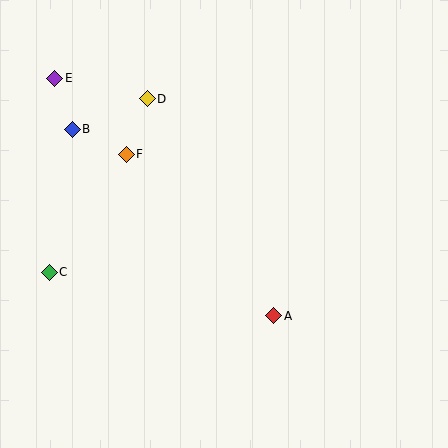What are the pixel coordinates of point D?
Point D is at (147, 99).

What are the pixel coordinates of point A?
Point A is at (274, 316).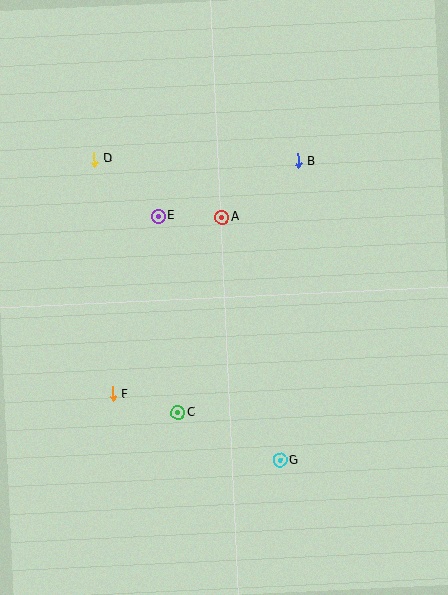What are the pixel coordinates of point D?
Point D is at (94, 159).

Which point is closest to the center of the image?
Point A at (222, 217) is closest to the center.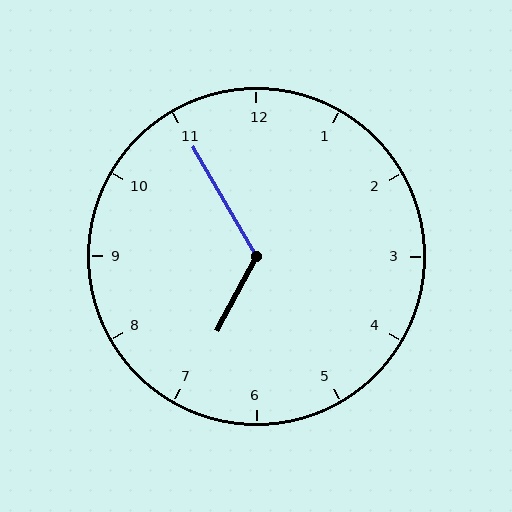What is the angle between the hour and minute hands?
Approximately 122 degrees.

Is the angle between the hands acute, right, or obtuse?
It is obtuse.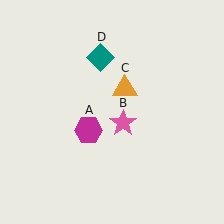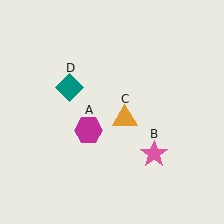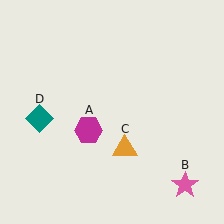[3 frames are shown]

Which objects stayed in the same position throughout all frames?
Magenta hexagon (object A) remained stationary.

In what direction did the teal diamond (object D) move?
The teal diamond (object D) moved down and to the left.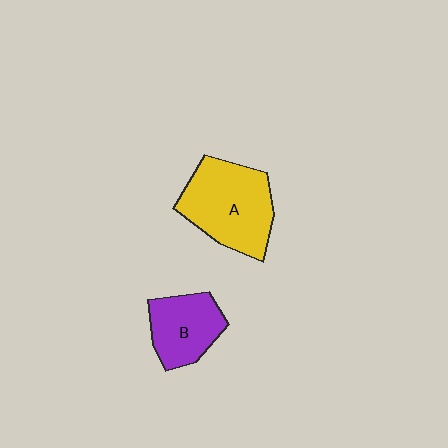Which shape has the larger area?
Shape A (yellow).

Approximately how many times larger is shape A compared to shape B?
Approximately 1.5 times.